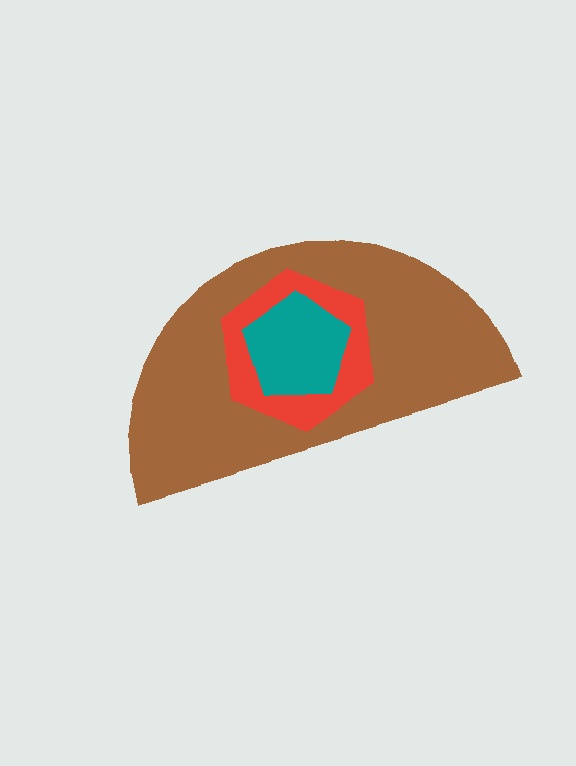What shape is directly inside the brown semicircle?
The red hexagon.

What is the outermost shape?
The brown semicircle.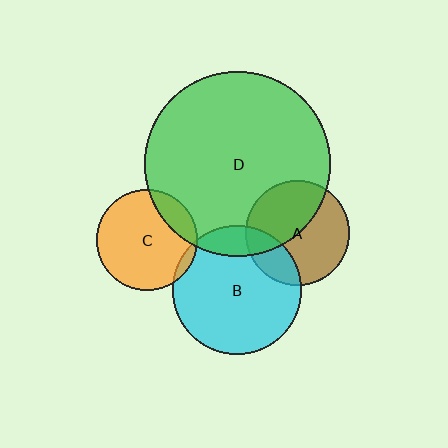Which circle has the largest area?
Circle D (green).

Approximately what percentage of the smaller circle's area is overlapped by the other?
Approximately 5%.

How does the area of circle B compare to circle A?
Approximately 1.5 times.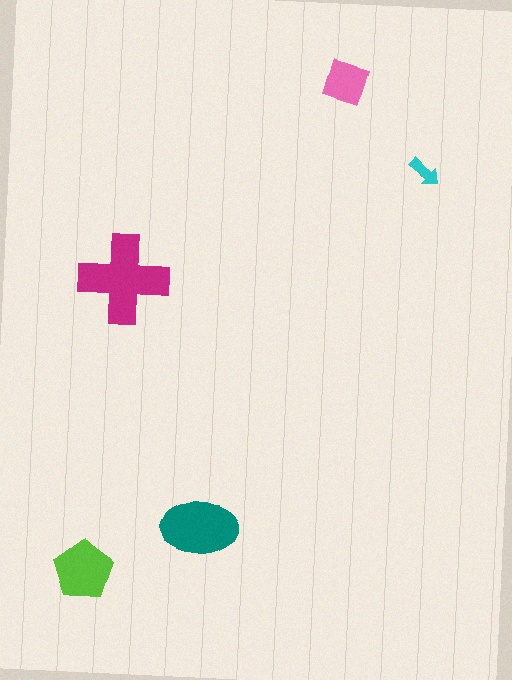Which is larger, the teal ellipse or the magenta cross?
The magenta cross.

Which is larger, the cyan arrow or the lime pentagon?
The lime pentagon.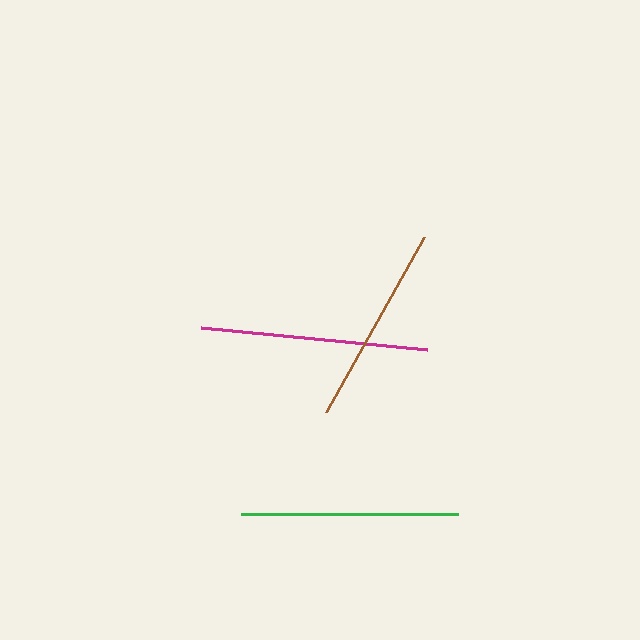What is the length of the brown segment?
The brown segment is approximately 201 pixels long.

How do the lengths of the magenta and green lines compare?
The magenta and green lines are approximately the same length.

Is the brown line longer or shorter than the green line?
The green line is longer than the brown line.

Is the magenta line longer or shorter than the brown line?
The magenta line is longer than the brown line.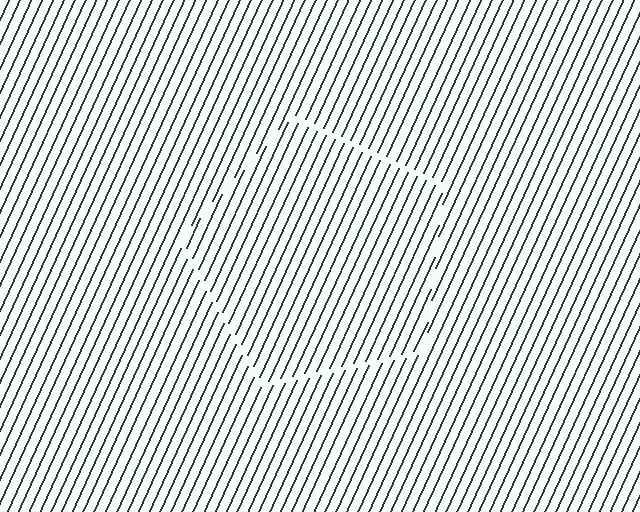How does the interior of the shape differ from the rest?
The interior of the shape contains the same grating, shifted by half a period — the contour is defined by the phase discontinuity where line-ends from the inner and outer gratings abut.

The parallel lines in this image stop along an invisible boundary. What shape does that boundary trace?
An illusory pentagon. The interior of the shape contains the same grating, shifted by half a period — the contour is defined by the phase discontinuity where line-ends from the inner and outer gratings abut.